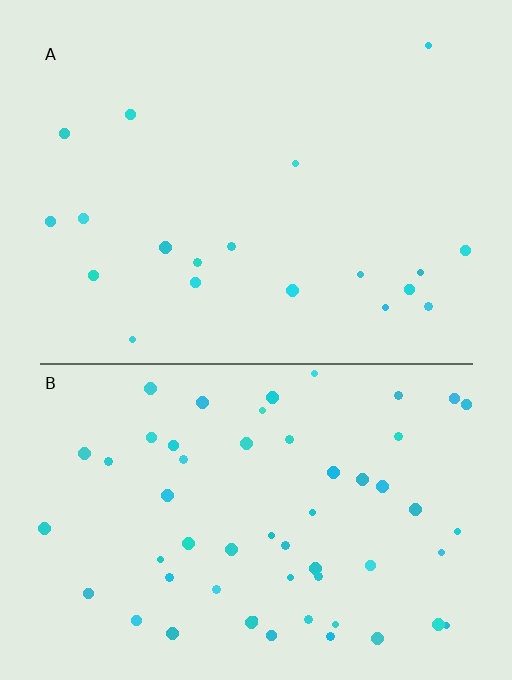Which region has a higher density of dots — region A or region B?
B (the bottom).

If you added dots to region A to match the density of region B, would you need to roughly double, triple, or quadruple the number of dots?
Approximately triple.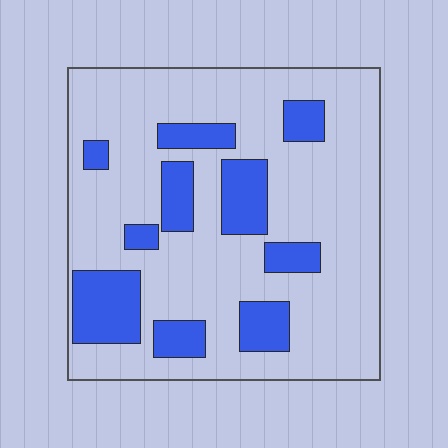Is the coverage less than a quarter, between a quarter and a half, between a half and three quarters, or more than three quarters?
Less than a quarter.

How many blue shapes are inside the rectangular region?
10.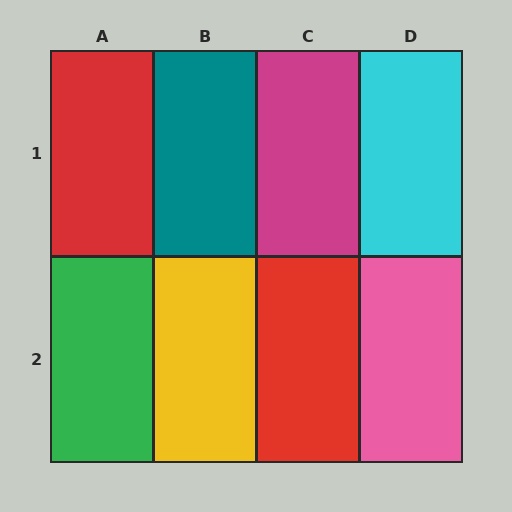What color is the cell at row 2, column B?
Yellow.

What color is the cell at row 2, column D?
Pink.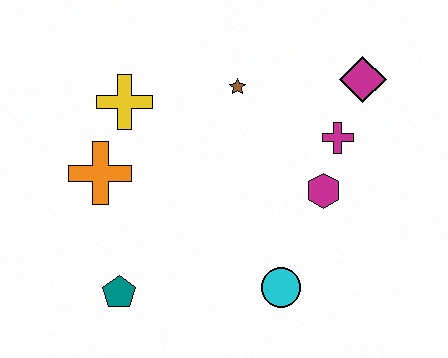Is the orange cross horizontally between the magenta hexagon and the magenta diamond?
No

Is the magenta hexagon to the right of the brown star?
Yes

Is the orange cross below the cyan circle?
No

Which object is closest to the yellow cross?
The orange cross is closest to the yellow cross.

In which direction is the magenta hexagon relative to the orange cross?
The magenta hexagon is to the right of the orange cross.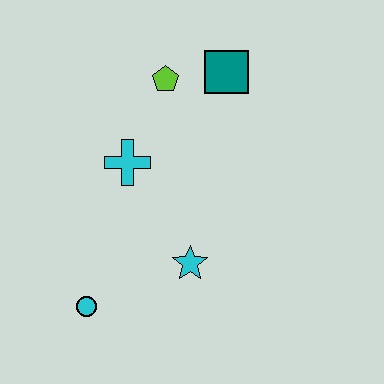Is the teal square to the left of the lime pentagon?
No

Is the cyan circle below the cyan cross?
Yes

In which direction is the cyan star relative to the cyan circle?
The cyan star is to the right of the cyan circle.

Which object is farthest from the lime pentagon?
The cyan circle is farthest from the lime pentagon.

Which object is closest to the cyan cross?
The lime pentagon is closest to the cyan cross.